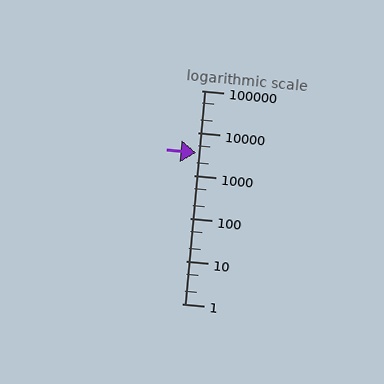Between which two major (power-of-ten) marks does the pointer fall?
The pointer is between 1000 and 10000.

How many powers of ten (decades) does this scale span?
The scale spans 5 decades, from 1 to 100000.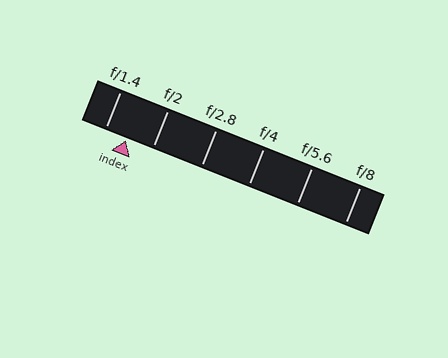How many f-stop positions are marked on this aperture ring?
There are 6 f-stop positions marked.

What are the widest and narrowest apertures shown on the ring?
The widest aperture shown is f/1.4 and the narrowest is f/8.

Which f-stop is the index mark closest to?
The index mark is closest to f/1.4.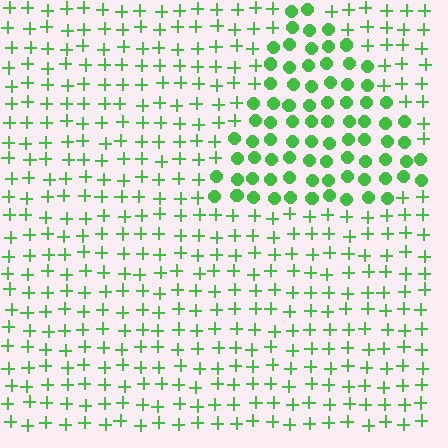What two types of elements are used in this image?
The image uses circles inside the triangle region and plus signs outside it.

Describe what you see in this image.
The image is filled with small green elements arranged in a uniform grid. A triangle-shaped region contains circles, while the surrounding area contains plus signs. The boundary is defined purely by the change in element shape.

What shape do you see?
I see a triangle.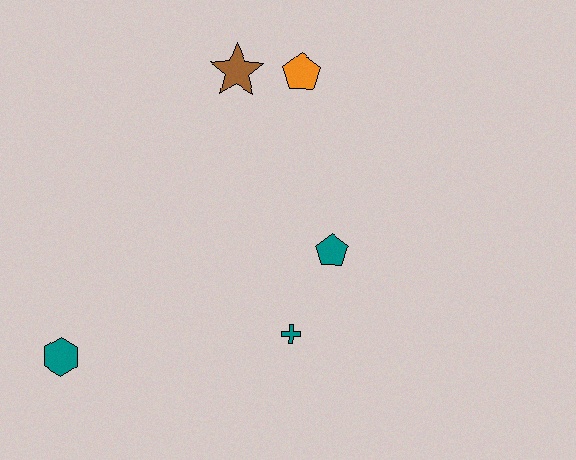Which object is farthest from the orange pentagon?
The teal hexagon is farthest from the orange pentagon.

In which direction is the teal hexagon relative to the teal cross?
The teal hexagon is to the left of the teal cross.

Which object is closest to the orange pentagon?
The brown star is closest to the orange pentagon.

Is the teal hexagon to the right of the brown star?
No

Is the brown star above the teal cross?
Yes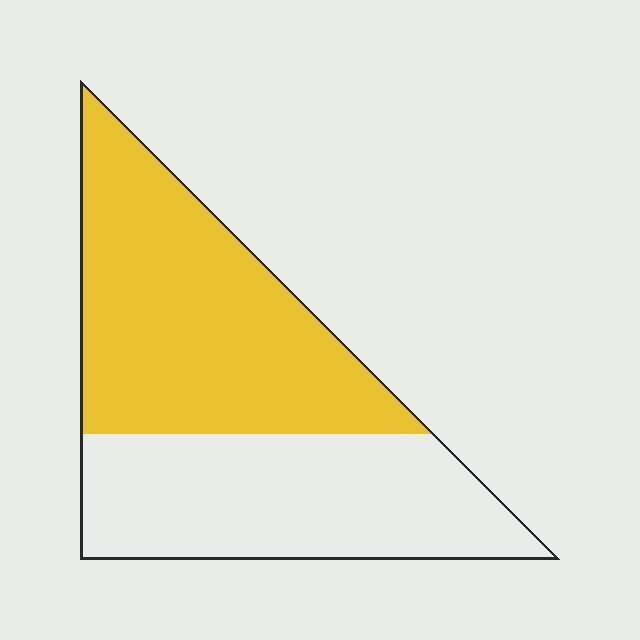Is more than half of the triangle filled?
Yes.